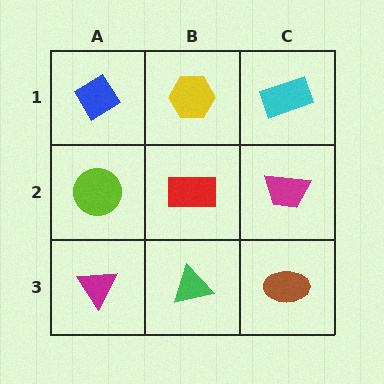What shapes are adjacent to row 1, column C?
A magenta trapezoid (row 2, column C), a yellow hexagon (row 1, column B).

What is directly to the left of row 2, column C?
A red rectangle.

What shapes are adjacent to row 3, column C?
A magenta trapezoid (row 2, column C), a green triangle (row 3, column B).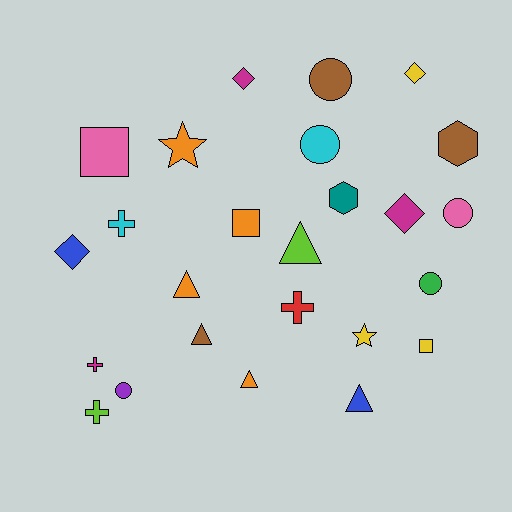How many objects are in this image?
There are 25 objects.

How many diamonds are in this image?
There are 4 diamonds.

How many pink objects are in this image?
There are 2 pink objects.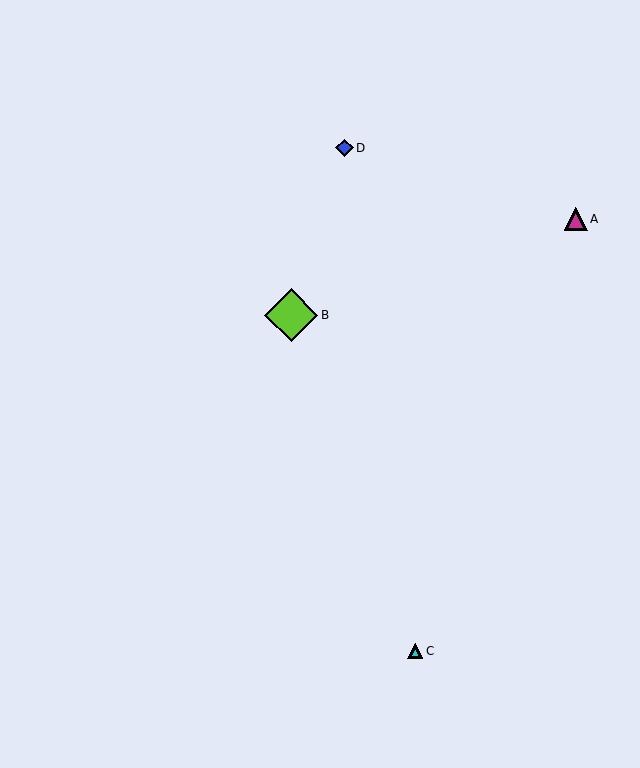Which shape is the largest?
The lime diamond (labeled B) is the largest.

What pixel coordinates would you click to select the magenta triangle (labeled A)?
Click at (576, 219) to select the magenta triangle A.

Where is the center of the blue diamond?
The center of the blue diamond is at (344, 148).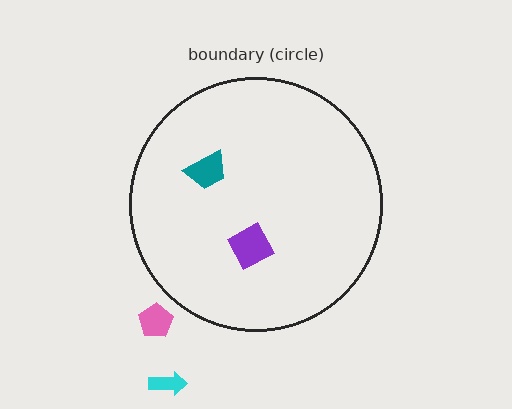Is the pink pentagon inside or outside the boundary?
Outside.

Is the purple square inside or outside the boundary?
Inside.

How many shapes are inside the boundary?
2 inside, 2 outside.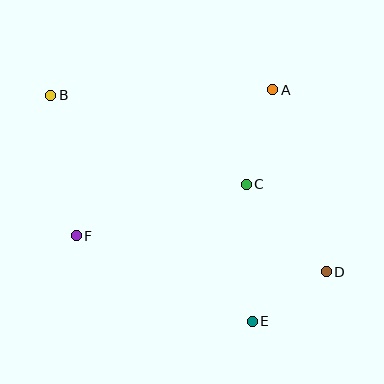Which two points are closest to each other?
Points D and E are closest to each other.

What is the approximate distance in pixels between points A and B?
The distance between A and B is approximately 222 pixels.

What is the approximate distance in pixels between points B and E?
The distance between B and E is approximately 303 pixels.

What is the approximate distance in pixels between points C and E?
The distance between C and E is approximately 137 pixels.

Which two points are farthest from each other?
Points B and D are farthest from each other.